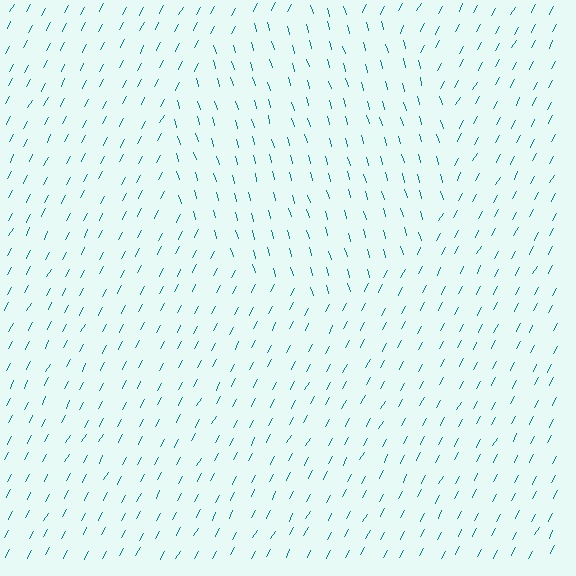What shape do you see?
I see a circle.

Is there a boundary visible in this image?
Yes, there is a texture boundary formed by a change in line orientation.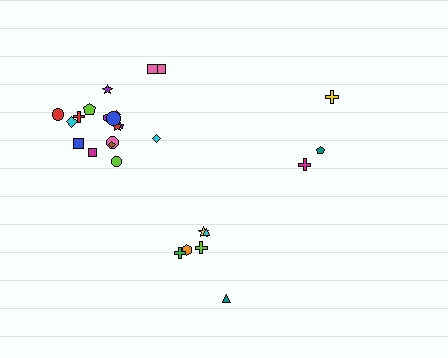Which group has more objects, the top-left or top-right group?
The top-left group.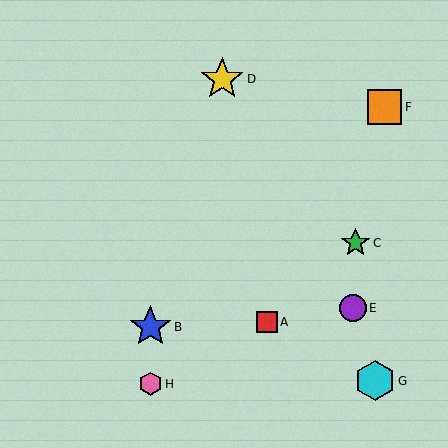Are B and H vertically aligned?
Yes, both are at x≈150.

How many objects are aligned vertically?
2 objects (B, H) are aligned vertically.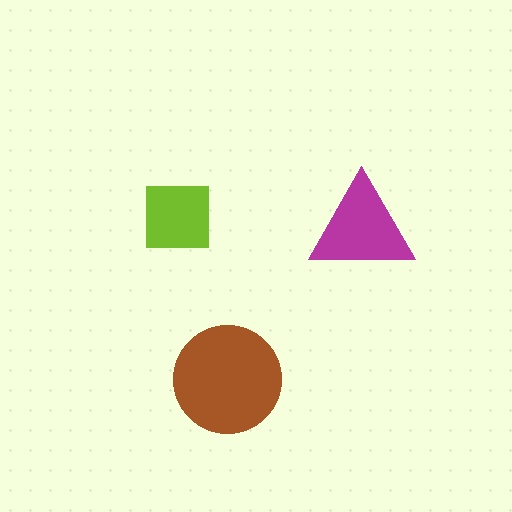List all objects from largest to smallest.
The brown circle, the magenta triangle, the lime square.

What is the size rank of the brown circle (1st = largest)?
1st.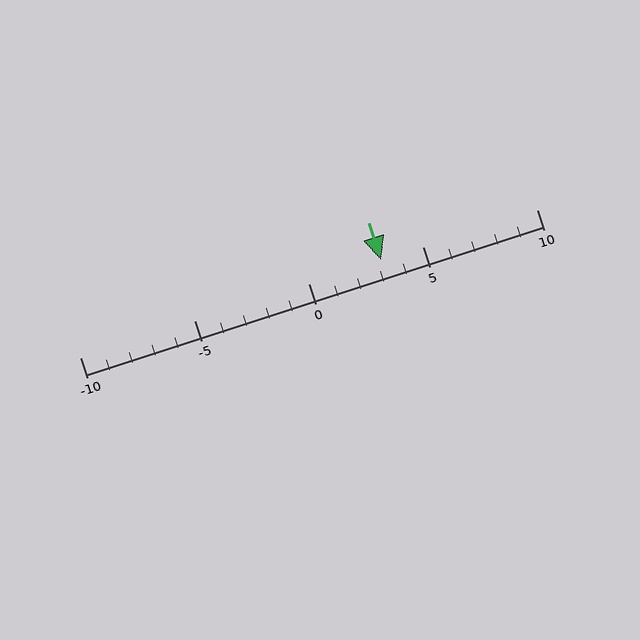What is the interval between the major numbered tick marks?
The major tick marks are spaced 5 units apart.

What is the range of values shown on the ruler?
The ruler shows values from -10 to 10.